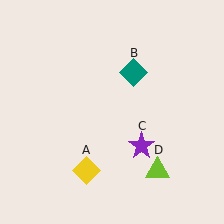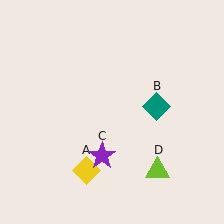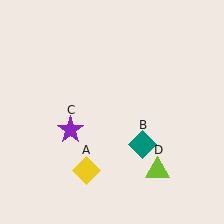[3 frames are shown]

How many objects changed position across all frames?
2 objects changed position: teal diamond (object B), purple star (object C).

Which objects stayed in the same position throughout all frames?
Yellow diamond (object A) and lime triangle (object D) remained stationary.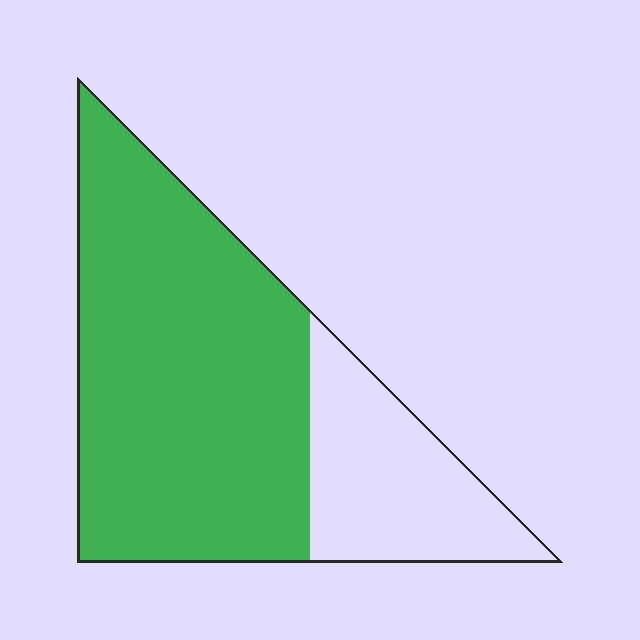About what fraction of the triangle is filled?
About three quarters (3/4).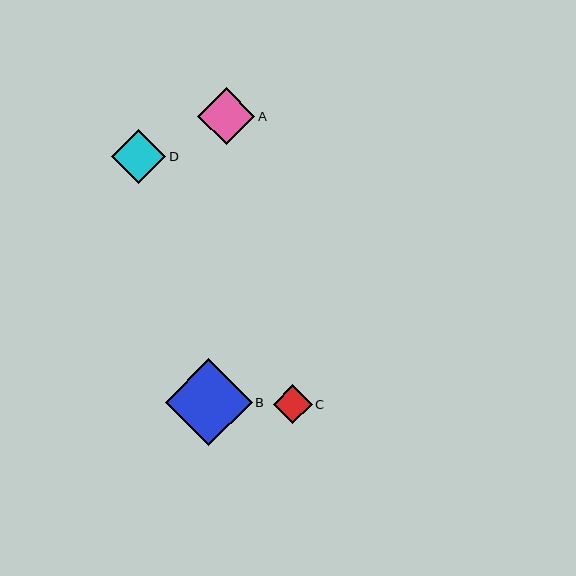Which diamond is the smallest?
Diamond C is the smallest with a size of approximately 39 pixels.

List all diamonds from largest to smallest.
From largest to smallest: B, A, D, C.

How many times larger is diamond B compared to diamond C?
Diamond B is approximately 2.2 times the size of diamond C.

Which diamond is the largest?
Diamond B is the largest with a size of approximately 87 pixels.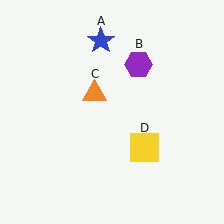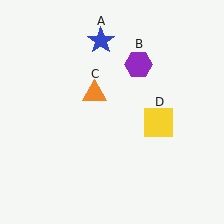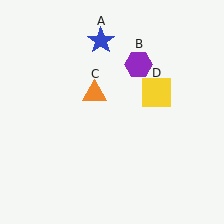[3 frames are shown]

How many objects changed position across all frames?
1 object changed position: yellow square (object D).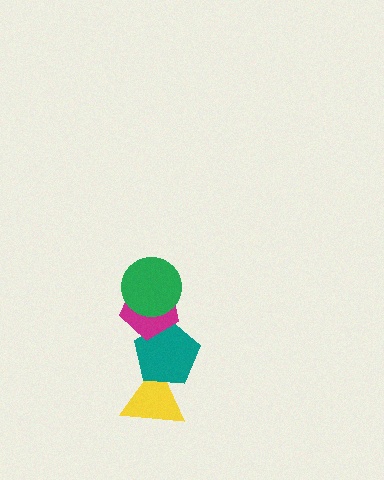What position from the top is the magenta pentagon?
The magenta pentagon is 2nd from the top.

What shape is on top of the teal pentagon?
The magenta pentagon is on top of the teal pentagon.